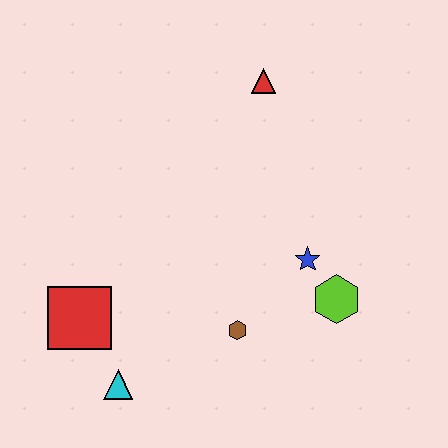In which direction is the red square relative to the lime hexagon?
The red square is to the left of the lime hexagon.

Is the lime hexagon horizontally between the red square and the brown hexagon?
No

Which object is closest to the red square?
The cyan triangle is closest to the red square.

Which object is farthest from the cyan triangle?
The red triangle is farthest from the cyan triangle.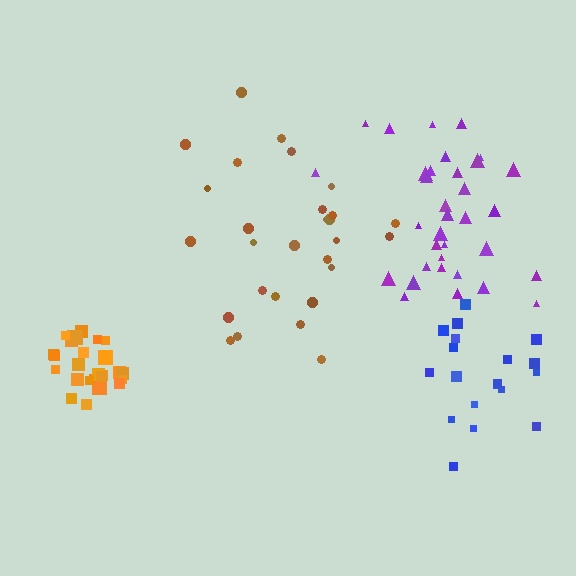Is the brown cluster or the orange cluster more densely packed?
Orange.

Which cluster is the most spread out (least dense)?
Brown.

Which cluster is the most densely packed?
Orange.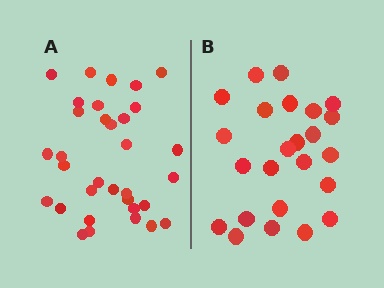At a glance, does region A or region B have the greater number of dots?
Region A (the left region) has more dots.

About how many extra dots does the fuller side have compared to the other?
Region A has roughly 8 or so more dots than region B.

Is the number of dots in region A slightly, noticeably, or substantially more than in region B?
Region A has noticeably more, but not dramatically so. The ratio is roughly 1.4 to 1.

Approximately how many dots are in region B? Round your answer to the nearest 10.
About 20 dots. (The exact count is 24, which rounds to 20.)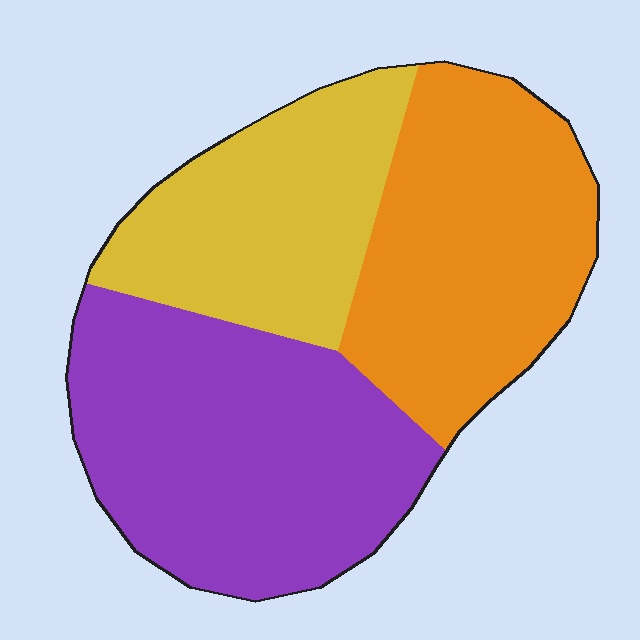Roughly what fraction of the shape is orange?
Orange covers around 35% of the shape.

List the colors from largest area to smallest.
From largest to smallest: purple, orange, yellow.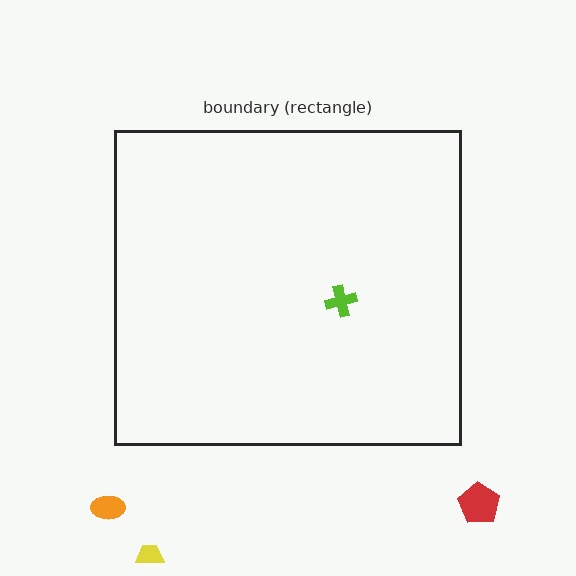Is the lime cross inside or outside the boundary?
Inside.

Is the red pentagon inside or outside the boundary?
Outside.